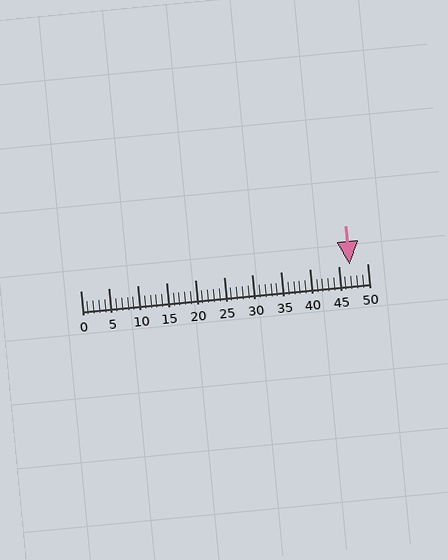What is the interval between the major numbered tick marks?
The major tick marks are spaced 5 units apart.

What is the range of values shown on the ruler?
The ruler shows values from 0 to 50.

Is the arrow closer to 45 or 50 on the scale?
The arrow is closer to 45.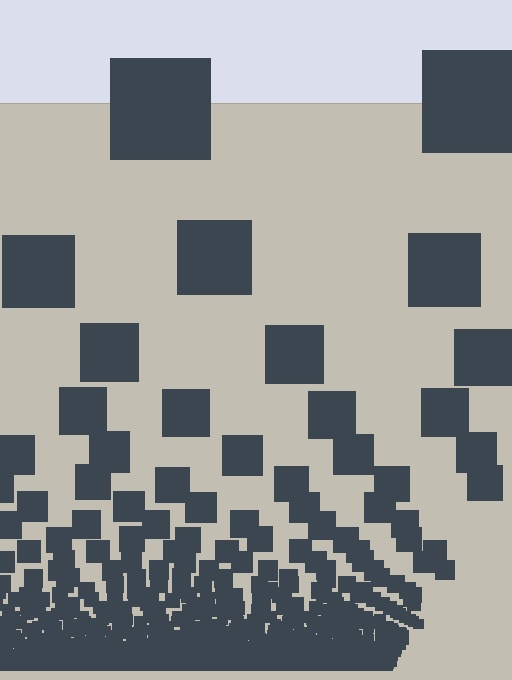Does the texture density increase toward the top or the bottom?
Density increases toward the bottom.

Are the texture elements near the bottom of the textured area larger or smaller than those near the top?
Smaller. The gradient is inverted — elements near the bottom are smaller and denser.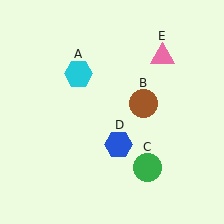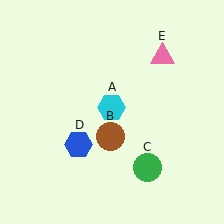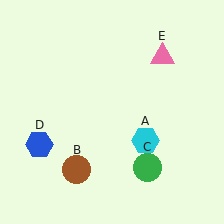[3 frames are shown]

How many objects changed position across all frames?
3 objects changed position: cyan hexagon (object A), brown circle (object B), blue hexagon (object D).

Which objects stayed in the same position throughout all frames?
Green circle (object C) and pink triangle (object E) remained stationary.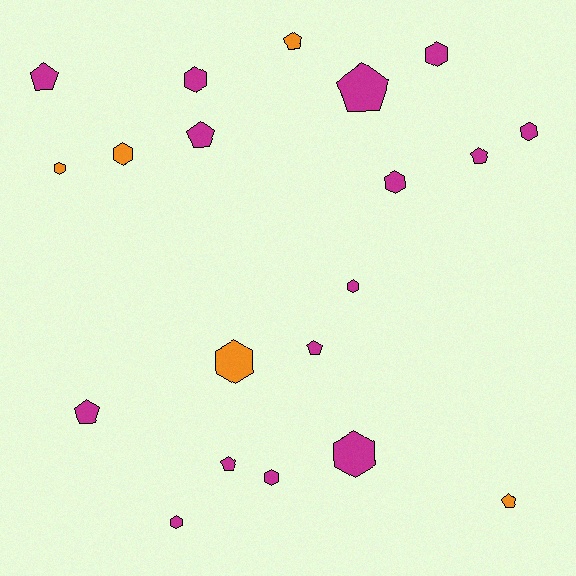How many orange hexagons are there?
There are 3 orange hexagons.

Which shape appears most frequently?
Hexagon, with 11 objects.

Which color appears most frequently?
Magenta, with 15 objects.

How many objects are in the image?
There are 20 objects.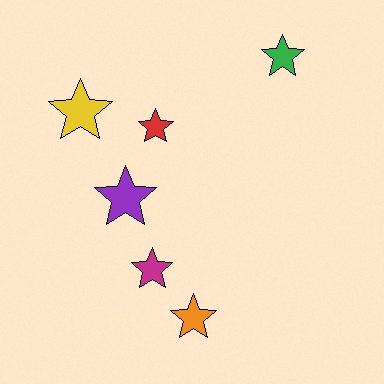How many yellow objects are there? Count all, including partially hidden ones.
There is 1 yellow object.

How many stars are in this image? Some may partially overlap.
There are 6 stars.